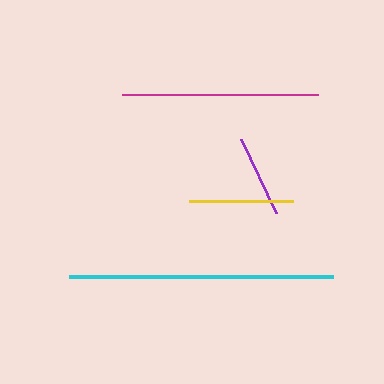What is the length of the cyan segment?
The cyan segment is approximately 264 pixels long.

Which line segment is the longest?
The cyan line is the longest at approximately 264 pixels.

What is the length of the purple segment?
The purple segment is approximately 82 pixels long.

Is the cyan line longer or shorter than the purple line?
The cyan line is longer than the purple line.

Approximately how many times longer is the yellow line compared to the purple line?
The yellow line is approximately 1.3 times the length of the purple line.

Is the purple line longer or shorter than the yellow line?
The yellow line is longer than the purple line.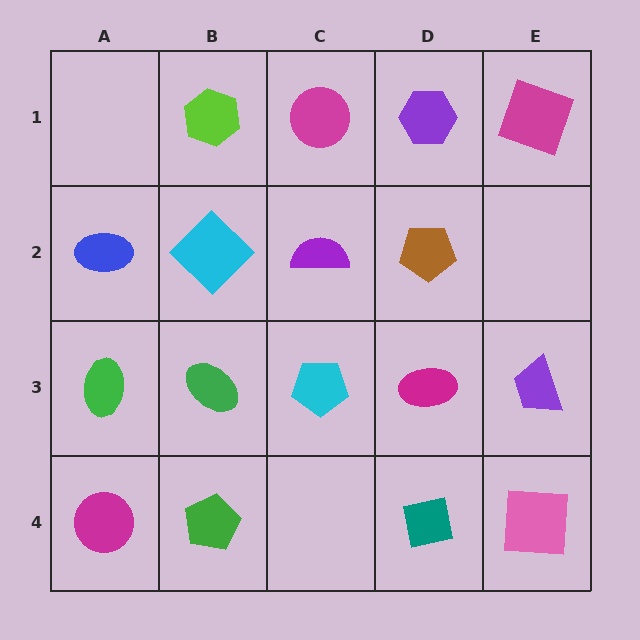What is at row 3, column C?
A cyan pentagon.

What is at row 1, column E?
A magenta square.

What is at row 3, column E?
A purple trapezoid.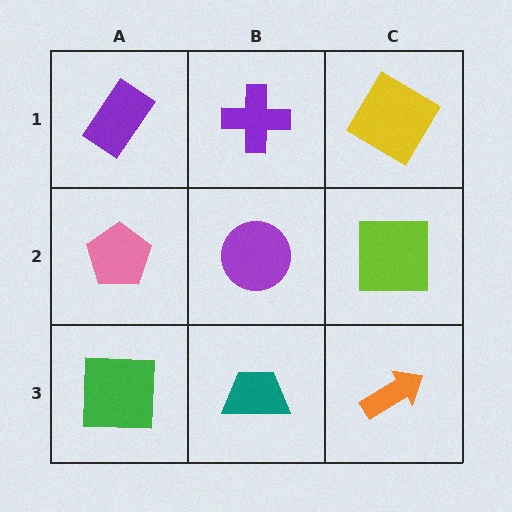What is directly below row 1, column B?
A purple circle.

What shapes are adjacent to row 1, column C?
A lime square (row 2, column C), a purple cross (row 1, column B).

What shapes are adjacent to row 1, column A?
A pink pentagon (row 2, column A), a purple cross (row 1, column B).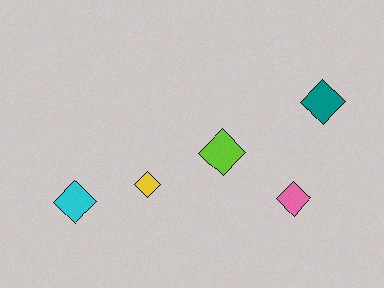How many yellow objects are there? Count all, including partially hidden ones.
There is 1 yellow object.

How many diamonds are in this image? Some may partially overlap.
There are 5 diamonds.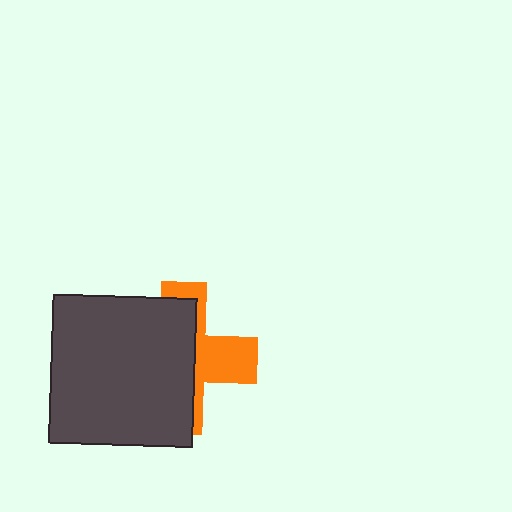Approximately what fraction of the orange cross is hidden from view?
Roughly 64% of the orange cross is hidden behind the dark gray rectangle.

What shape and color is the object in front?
The object in front is a dark gray rectangle.